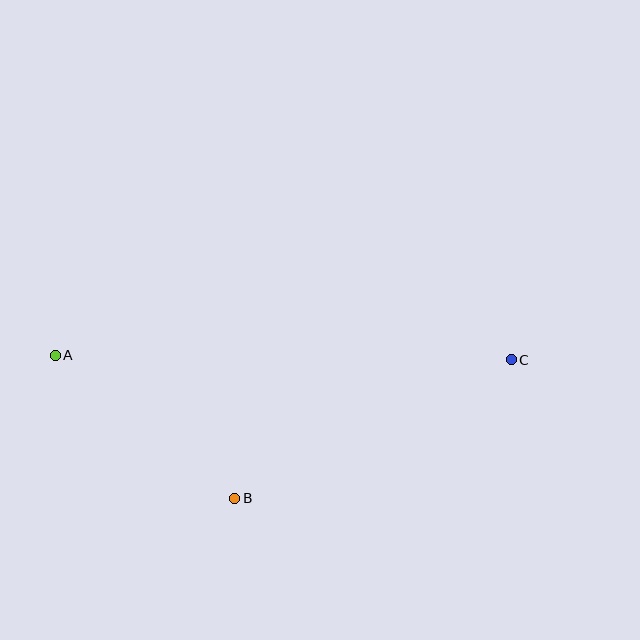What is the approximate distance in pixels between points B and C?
The distance between B and C is approximately 309 pixels.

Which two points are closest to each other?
Points A and B are closest to each other.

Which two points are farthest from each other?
Points A and C are farthest from each other.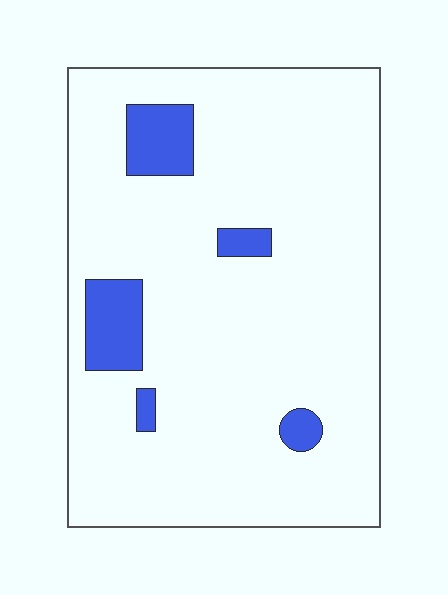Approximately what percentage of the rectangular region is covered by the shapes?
Approximately 10%.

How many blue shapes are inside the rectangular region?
5.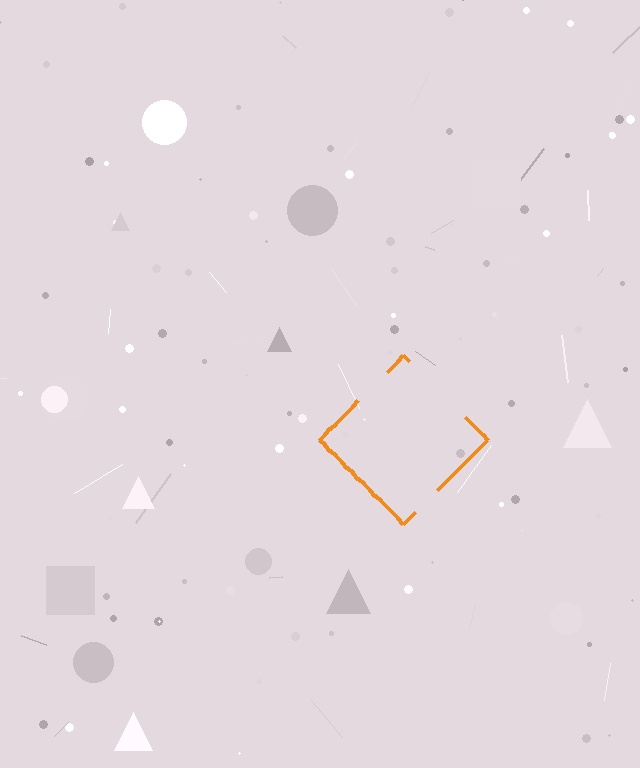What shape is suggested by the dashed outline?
The dashed outline suggests a diamond.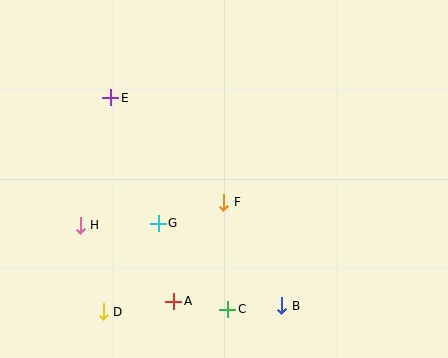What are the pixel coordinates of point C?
Point C is at (228, 309).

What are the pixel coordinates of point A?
Point A is at (174, 301).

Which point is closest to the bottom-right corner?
Point B is closest to the bottom-right corner.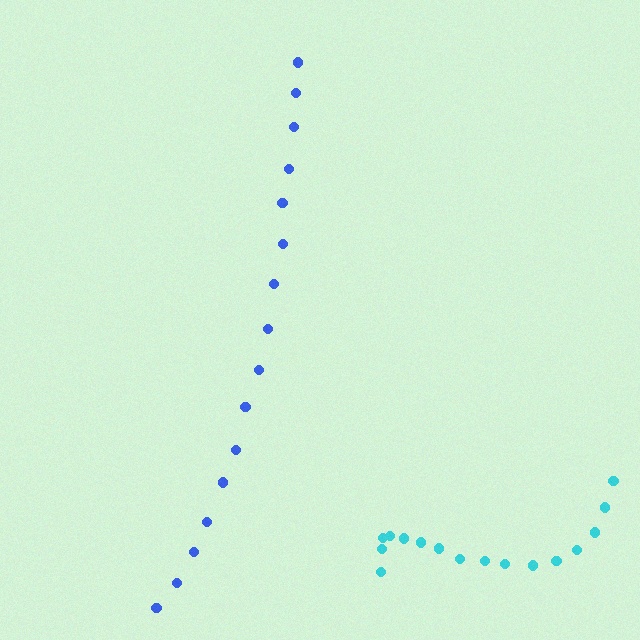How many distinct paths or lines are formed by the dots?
There are 2 distinct paths.